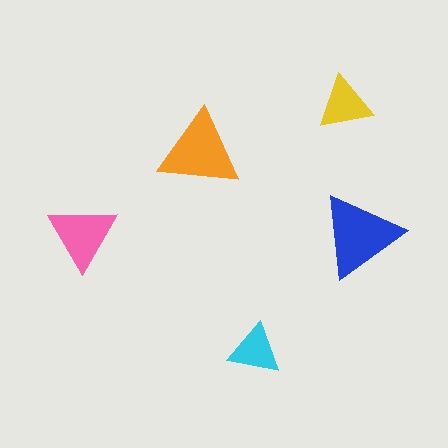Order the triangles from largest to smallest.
the blue one, the orange one, the pink one, the yellow one, the cyan one.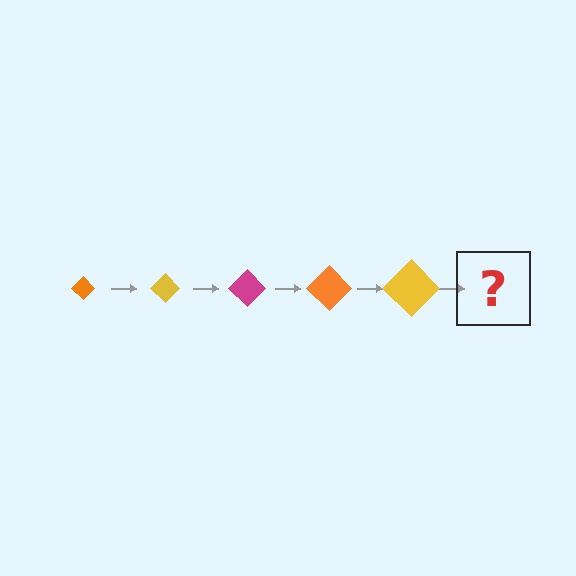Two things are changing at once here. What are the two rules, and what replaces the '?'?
The two rules are that the diamond grows larger each step and the color cycles through orange, yellow, and magenta. The '?' should be a magenta diamond, larger than the previous one.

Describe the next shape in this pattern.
It should be a magenta diamond, larger than the previous one.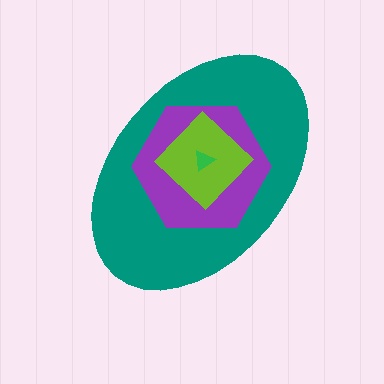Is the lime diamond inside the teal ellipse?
Yes.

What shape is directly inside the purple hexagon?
The lime diamond.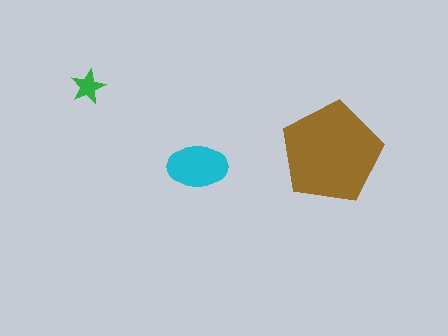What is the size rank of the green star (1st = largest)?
3rd.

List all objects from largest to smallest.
The brown pentagon, the cyan ellipse, the green star.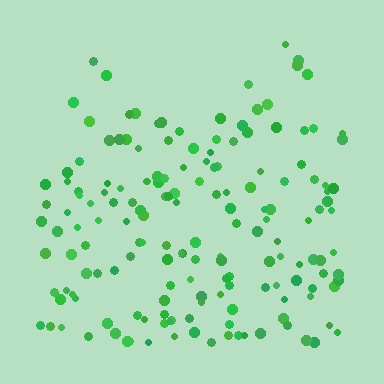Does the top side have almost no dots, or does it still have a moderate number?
Still a moderate number, just noticeably fewer than the bottom.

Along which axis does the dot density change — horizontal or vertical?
Vertical.